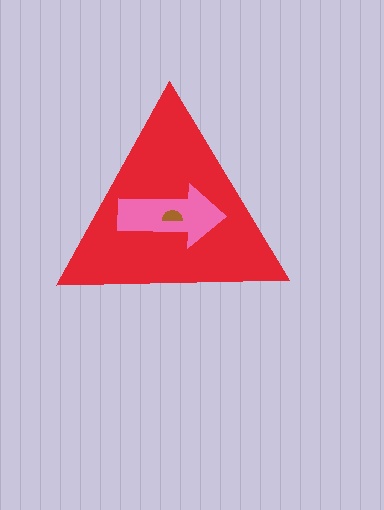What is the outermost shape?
The red triangle.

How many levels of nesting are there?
3.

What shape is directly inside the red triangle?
The pink arrow.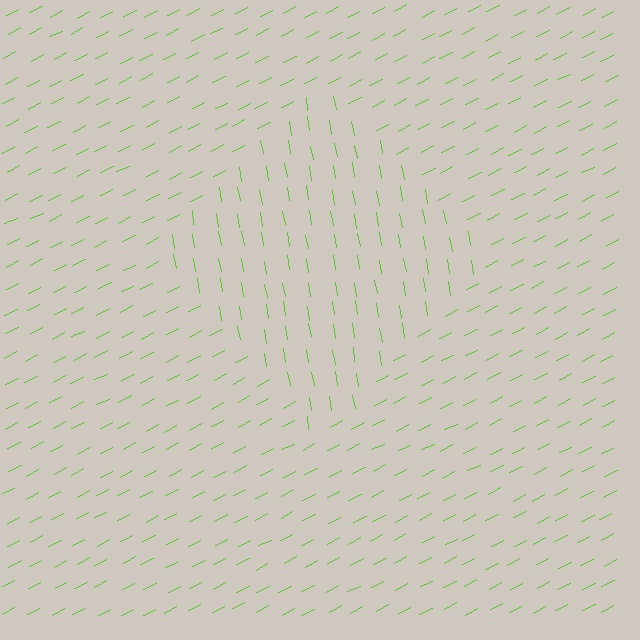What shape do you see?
I see a diamond.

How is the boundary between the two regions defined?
The boundary is defined purely by a change in line orientation (approximately 72 degrees difference). All lines are the same color and thickness.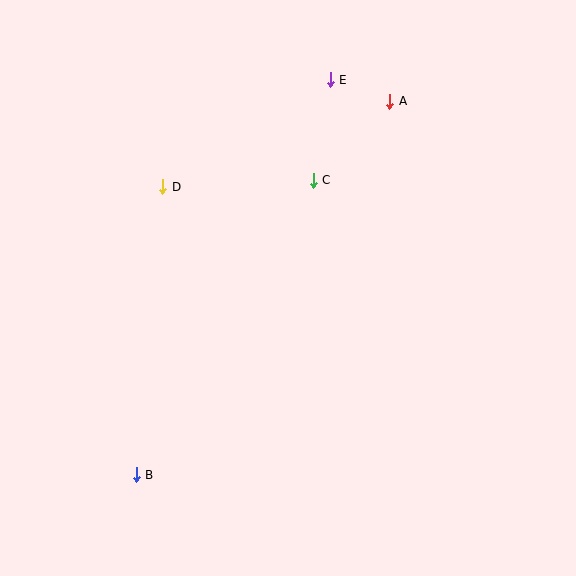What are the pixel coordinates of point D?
Point D is at (163, 187).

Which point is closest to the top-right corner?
Point A is closest to the top-right corner.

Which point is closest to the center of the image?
Point C at (313, 180) is closest to the center.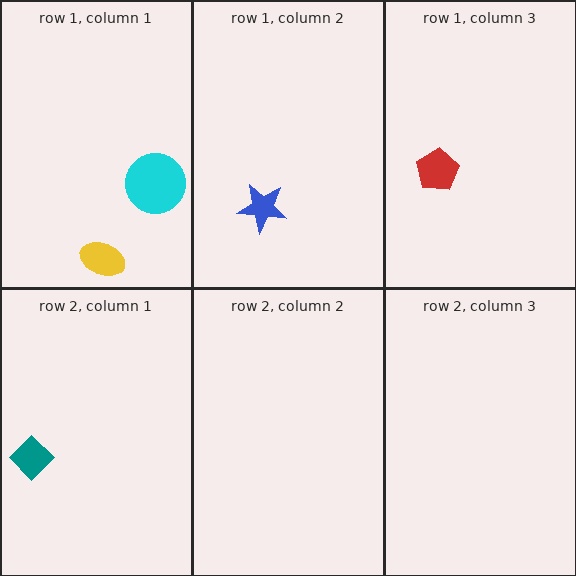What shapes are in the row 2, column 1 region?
The teal diamond.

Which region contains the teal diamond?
The row 2, column 1 region.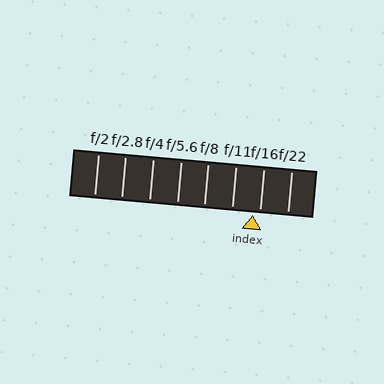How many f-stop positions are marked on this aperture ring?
There are 8 f-stop positions marked.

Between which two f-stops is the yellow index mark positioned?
The index mark is between f/11 and f/16.